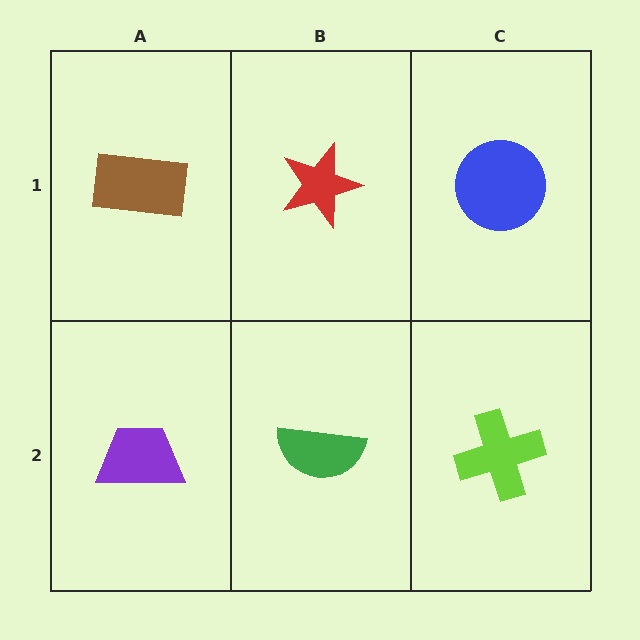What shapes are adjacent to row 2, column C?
A blue circle (row 1, column C), a green semicircle (row 2, column B).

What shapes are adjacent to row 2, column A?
A brown rectangle (row 1, column A), a green semicircle (row 2, column B).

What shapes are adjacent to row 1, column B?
A green semicircle (row 2, column B), a brown rectangle (row 1, column A), a blue circle (row 1, column C).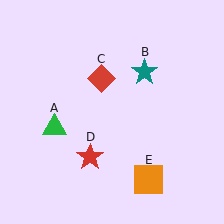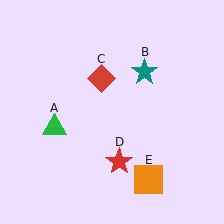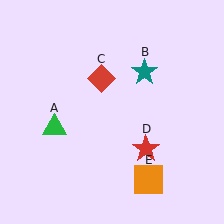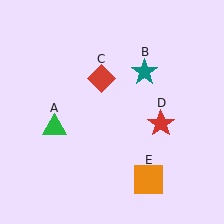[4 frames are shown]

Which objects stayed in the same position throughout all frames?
Green triangle (object A) and teal star (object B) and red diamond (object C) and orange square (object E) remained stationary.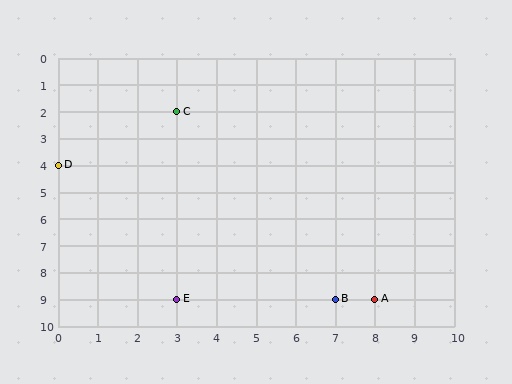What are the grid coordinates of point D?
Point D is at grid coordinates (0, 4).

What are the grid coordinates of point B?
Point B is at grid coordinates (7, 9).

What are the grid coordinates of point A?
Point A is at grid coordinates (8, 9).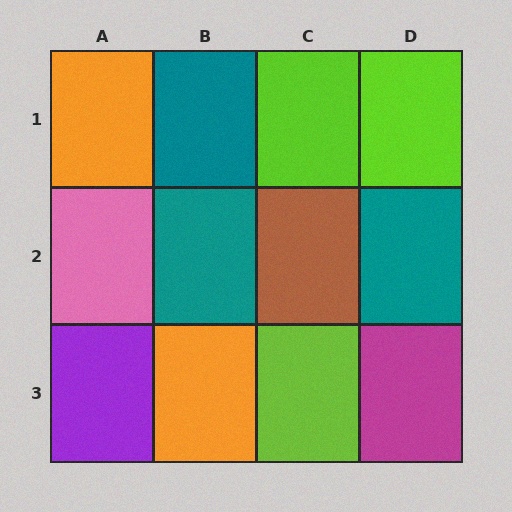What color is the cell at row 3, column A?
Purple.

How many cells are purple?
1 cell is purple.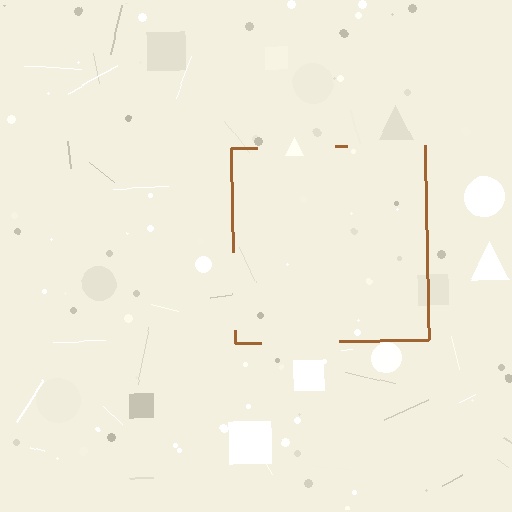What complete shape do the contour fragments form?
The contour fragments form a square.